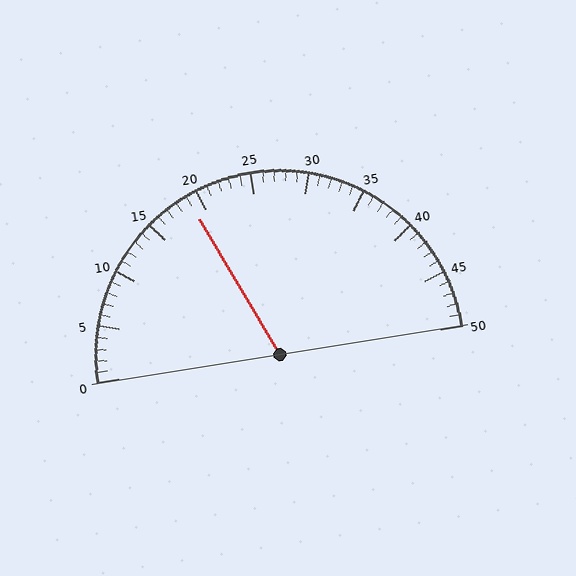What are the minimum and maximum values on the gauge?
The gauge ranges from 0 to 50.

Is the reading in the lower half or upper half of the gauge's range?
The reading is in the lower half of the range (0 to 50).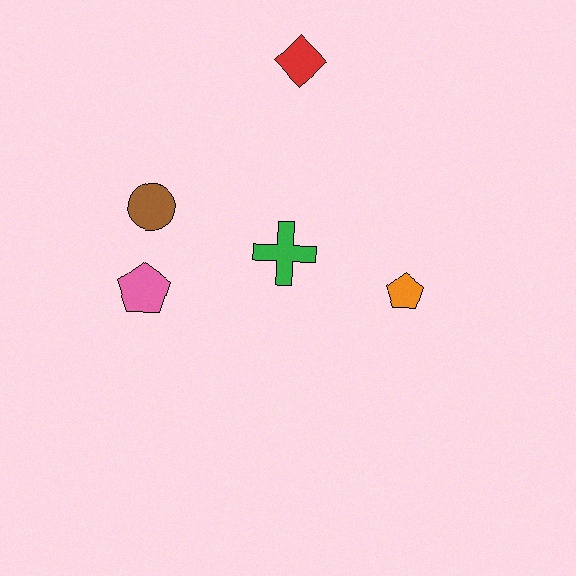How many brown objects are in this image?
There is 1 brown object.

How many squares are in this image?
There are no squares.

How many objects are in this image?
There are 5 objects.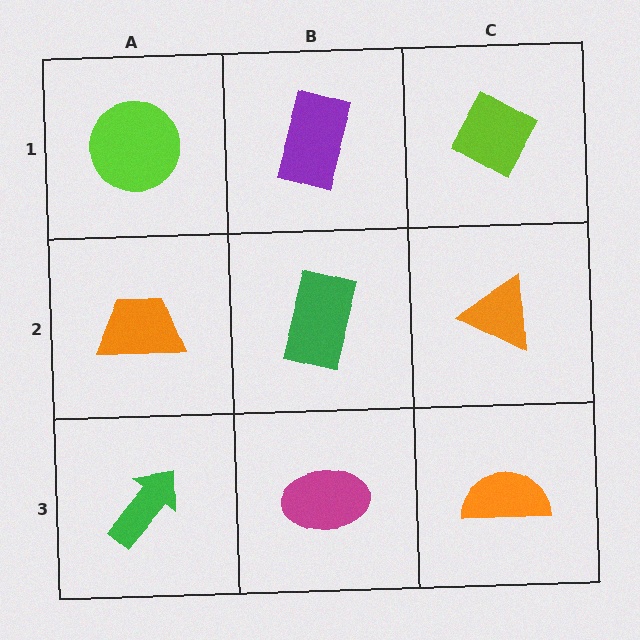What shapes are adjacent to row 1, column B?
A green rectangle (row 2, column B), a lime circle (row 1, column A), a lime diamond (row 1, column C).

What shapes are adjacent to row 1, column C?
An orange triangle (row 2, column C), a purple rectangle (row 1, column B).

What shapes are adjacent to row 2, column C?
A lime diamond (row 1, column C), an orange semicircle (row 3, column C), a green rectangle (row 2, column B).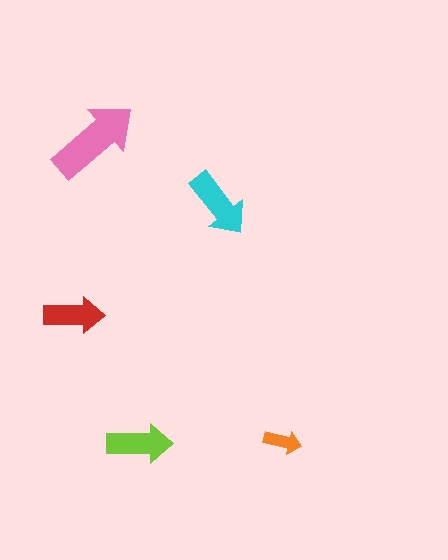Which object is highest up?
The pink arrow is topmost.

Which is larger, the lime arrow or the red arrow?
The lime one.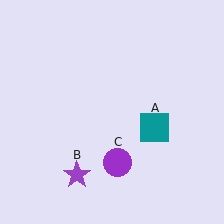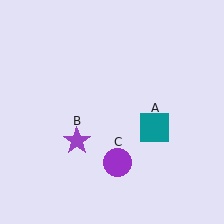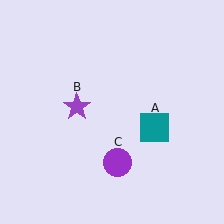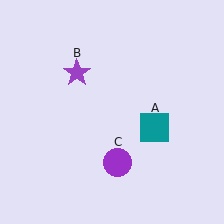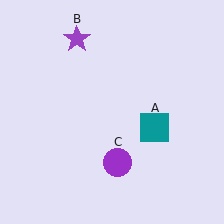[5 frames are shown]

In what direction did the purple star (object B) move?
The purple star (object B) moved up.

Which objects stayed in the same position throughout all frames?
Teal square (object A) and purple circle (object C) remained stationary.